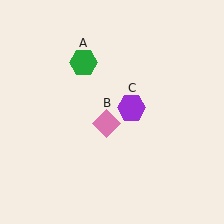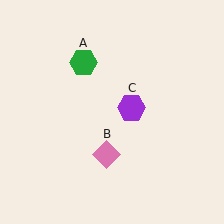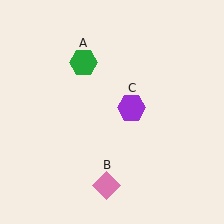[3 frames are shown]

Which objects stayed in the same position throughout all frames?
Green hexagon (object A) and purple hexagon (object C) remained stationary.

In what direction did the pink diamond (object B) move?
The pink diamond (object B) moved down.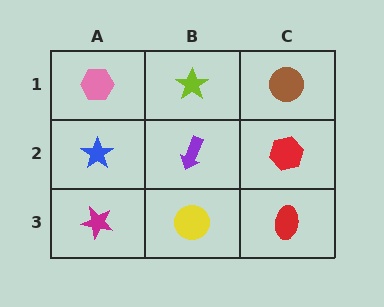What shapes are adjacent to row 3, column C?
A red hexagon (row 2, column C), a yellow circle (row 3, column B).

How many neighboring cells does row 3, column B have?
3.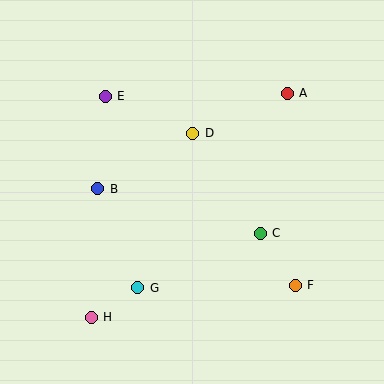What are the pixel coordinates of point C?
Point C is at (260, 233).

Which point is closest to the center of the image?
Point D at (193, 133) is closest to the center.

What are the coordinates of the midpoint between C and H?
The midpoint between C and H is at (176, 275).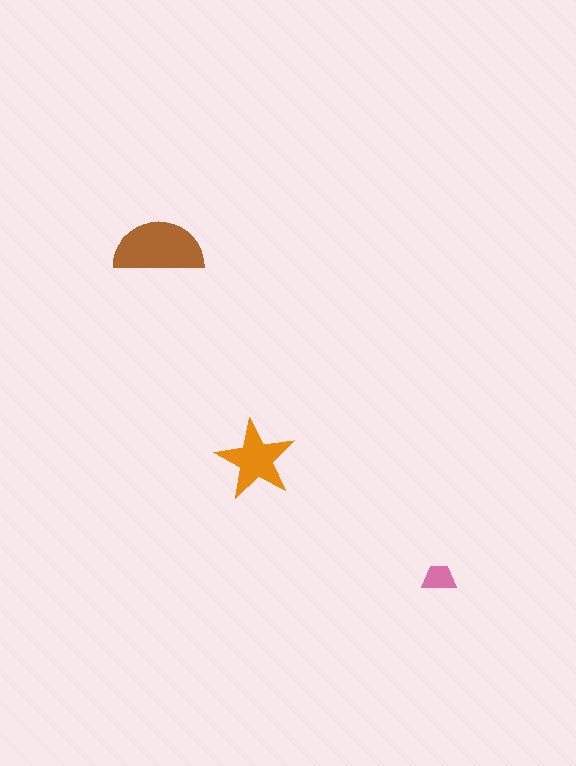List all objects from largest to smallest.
The brown semicircle, the orange star, the pink trapezoid.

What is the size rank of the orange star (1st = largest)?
2nd.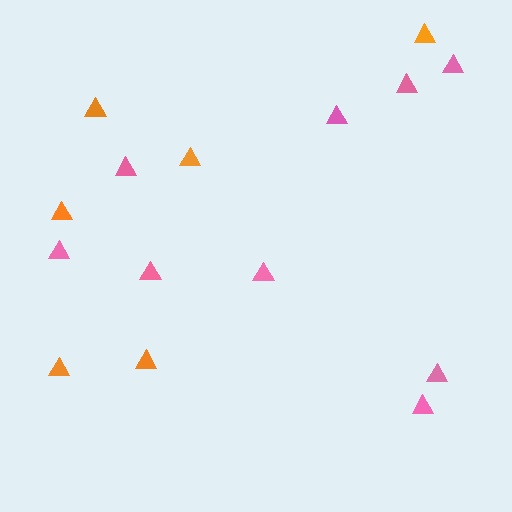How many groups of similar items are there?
There are 2 groups: one group of pink triangles (9) and one group of orange triangles (6).